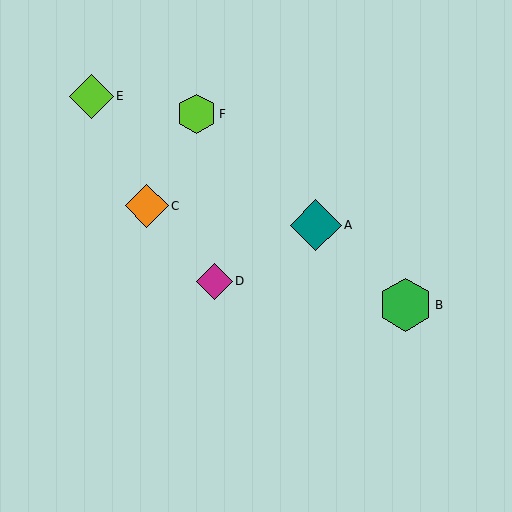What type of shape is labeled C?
Shape C is an orange diamond.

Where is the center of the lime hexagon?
The center of the lime hexagon is at (196, 114).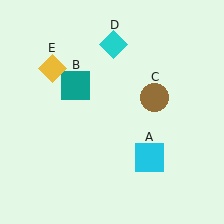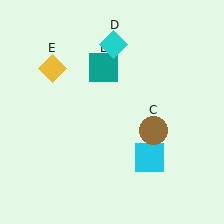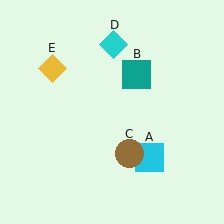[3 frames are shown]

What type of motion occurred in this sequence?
The teal square (object B), brown circle (object C) rotated clockwise around the center of the scene.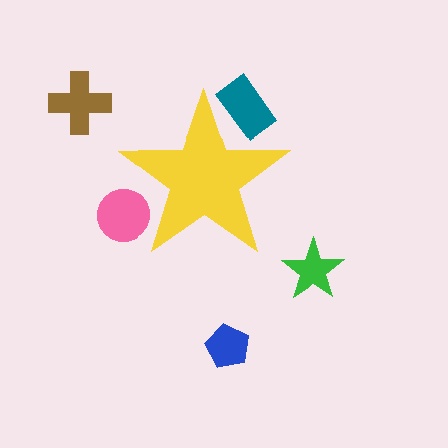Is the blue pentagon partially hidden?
No, the blue pentagon is fully visible.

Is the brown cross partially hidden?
No, the brown cross is fully visible.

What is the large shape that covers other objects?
A yellow star.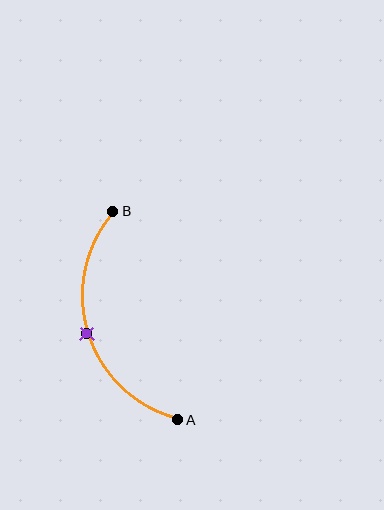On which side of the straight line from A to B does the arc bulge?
The arc bulges to the left of the straight line connecting A and B.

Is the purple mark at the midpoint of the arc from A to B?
Yes. The purple mark lies on the arc at equal arc-length from both A and B — it is the arc midpoint.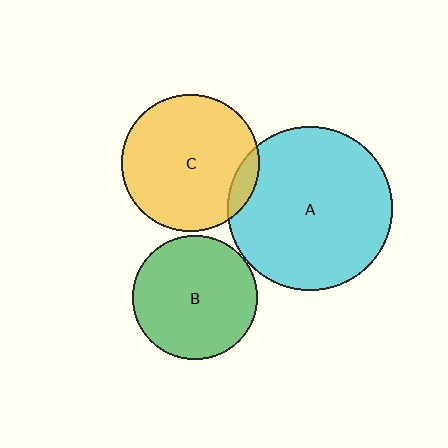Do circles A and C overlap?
Yes.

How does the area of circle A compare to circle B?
Approximately 1.7 times.